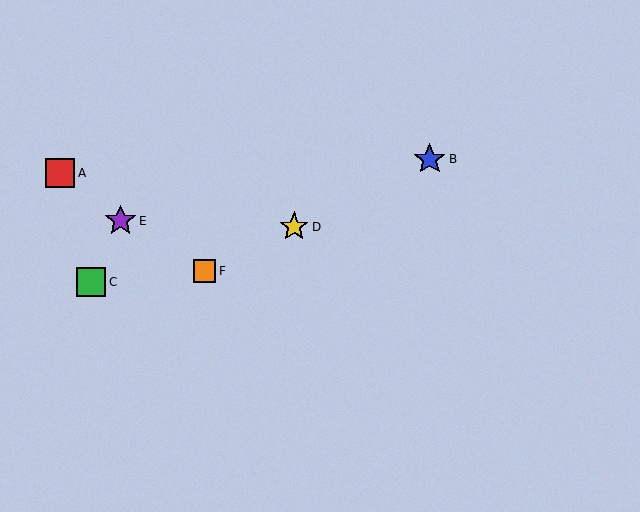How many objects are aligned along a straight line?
3 objects (B, D, F) are aligned along a straight line.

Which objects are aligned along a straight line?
Objects B, D, F are aligned along a straight line.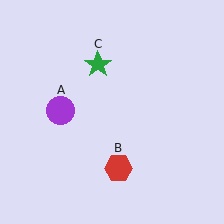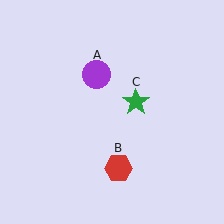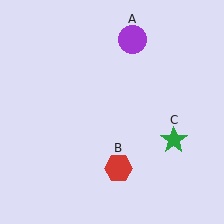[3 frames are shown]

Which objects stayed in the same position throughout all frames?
Red hexagon (object B) remained stationary.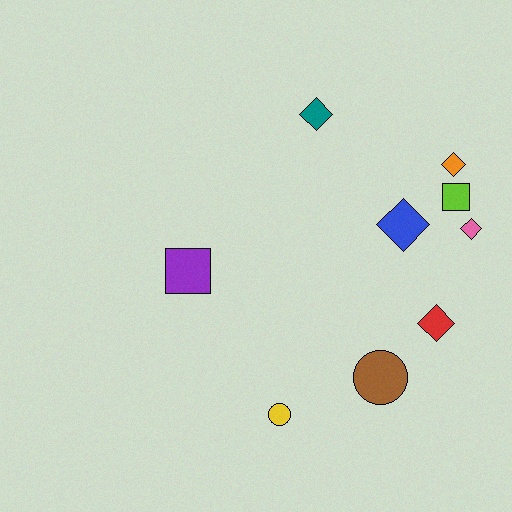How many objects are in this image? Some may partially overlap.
There are 9 objects.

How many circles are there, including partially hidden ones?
There are 2 circles.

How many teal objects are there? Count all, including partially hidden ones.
There is 1 teal object.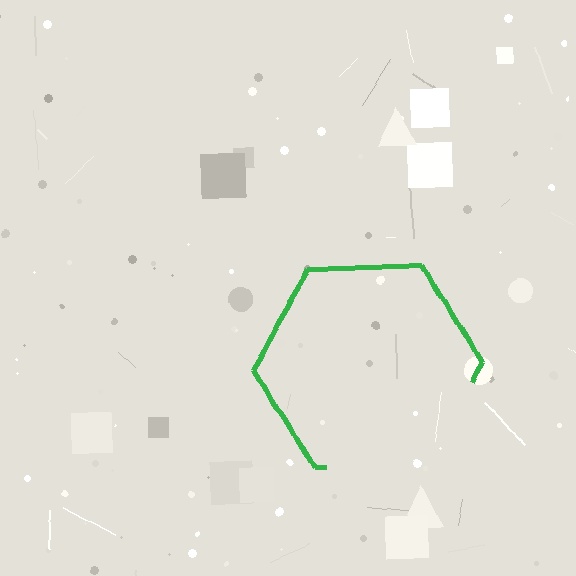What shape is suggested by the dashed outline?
The dashed outline suggests a hexagon.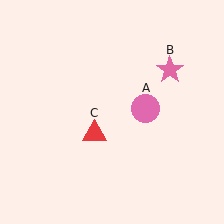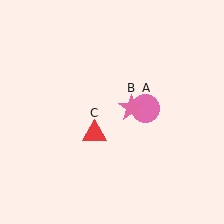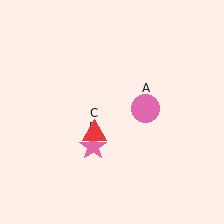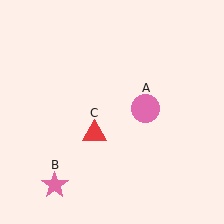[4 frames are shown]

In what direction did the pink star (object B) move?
The pink star (object B) moved down and to the left.